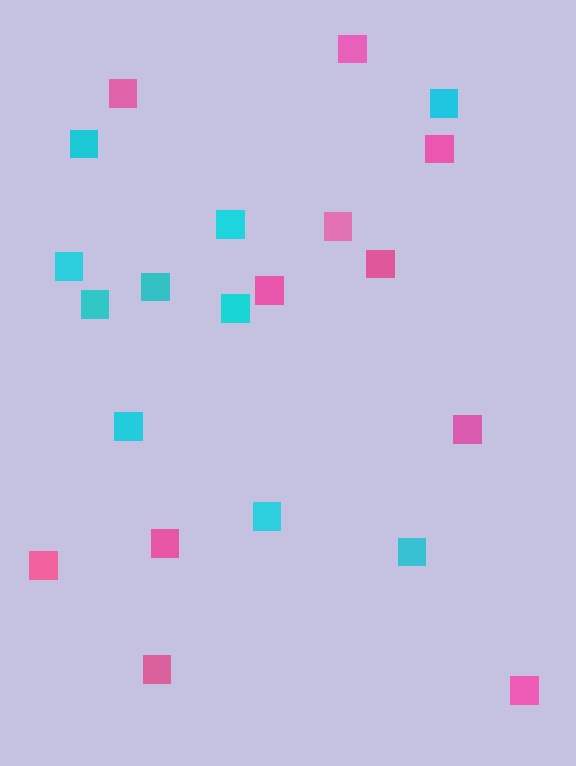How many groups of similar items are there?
There are 2 groups: one group of cyan squares (10) and one group of pink squares (11).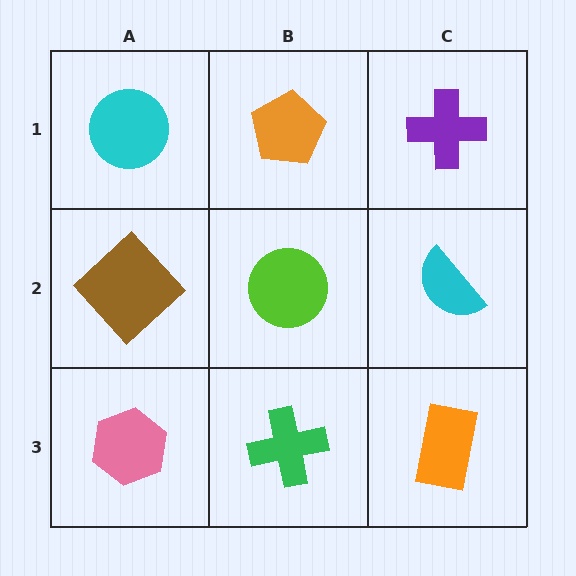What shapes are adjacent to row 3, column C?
A cyan semicircle (row 2, column C), a green cross (row 3, column B).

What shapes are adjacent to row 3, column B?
A lime circle (row 2, column B), a pink hexagon (row 3, column A), an orange rectangle (row 3, column C).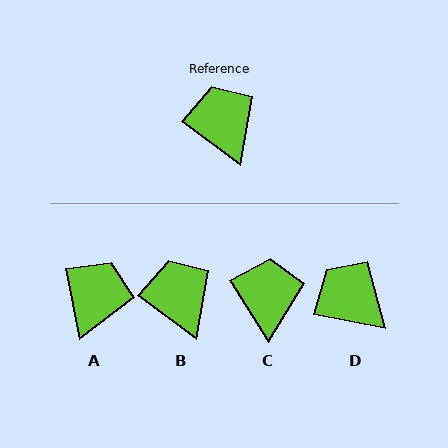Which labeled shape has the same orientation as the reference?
B.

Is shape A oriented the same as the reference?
No, it is off by about 43 degrees.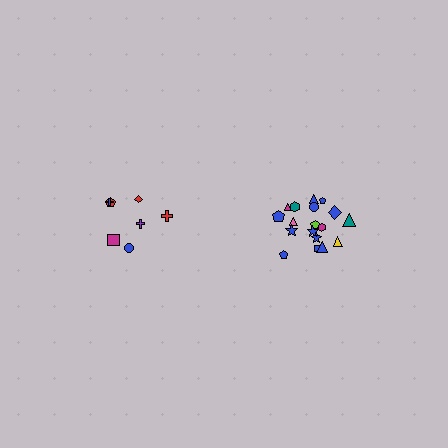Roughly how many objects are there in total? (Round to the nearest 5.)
Roughly 25 objects in total.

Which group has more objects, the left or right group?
The right group.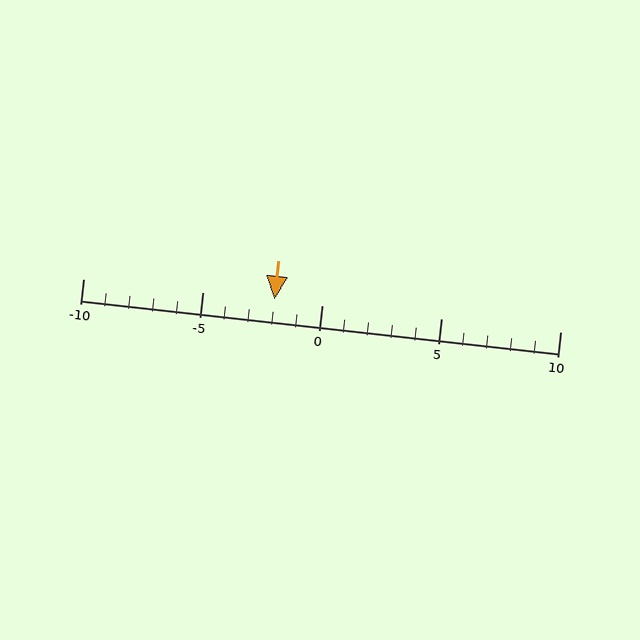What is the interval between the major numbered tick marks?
The major tick marks are spaced 5 units apart.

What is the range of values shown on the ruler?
The ruler shows values from -10 to 10.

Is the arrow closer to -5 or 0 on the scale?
The arrow is closer to 0.